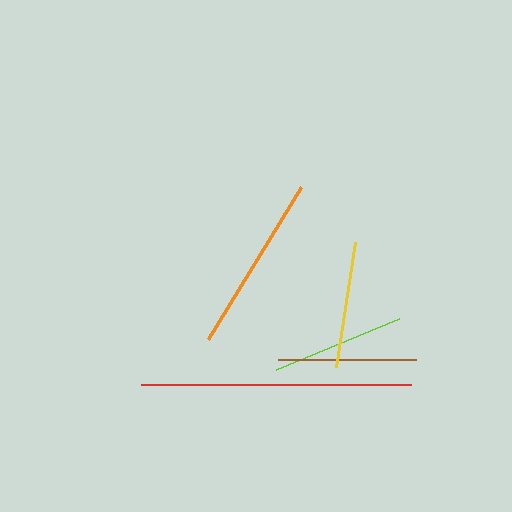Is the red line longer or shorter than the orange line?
The red line is longer than the orange line.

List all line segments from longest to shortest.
From longest to shortest: red, orange, brown, lime, yellow.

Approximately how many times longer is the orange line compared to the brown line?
The orange line is approximately 1.3 times the length of the brown line.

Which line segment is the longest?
The red line is the longest at approximately 270 pixels.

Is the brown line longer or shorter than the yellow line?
The brown line is longer than the yellow line.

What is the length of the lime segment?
The lime segment is approximately 133 pixels long.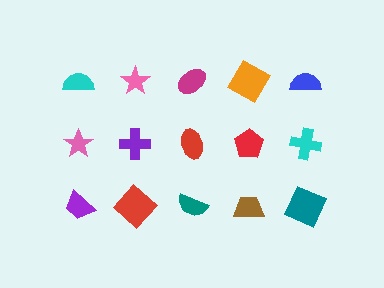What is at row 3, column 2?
A red diamond.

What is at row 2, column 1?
A pink star.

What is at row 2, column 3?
A red ellipse.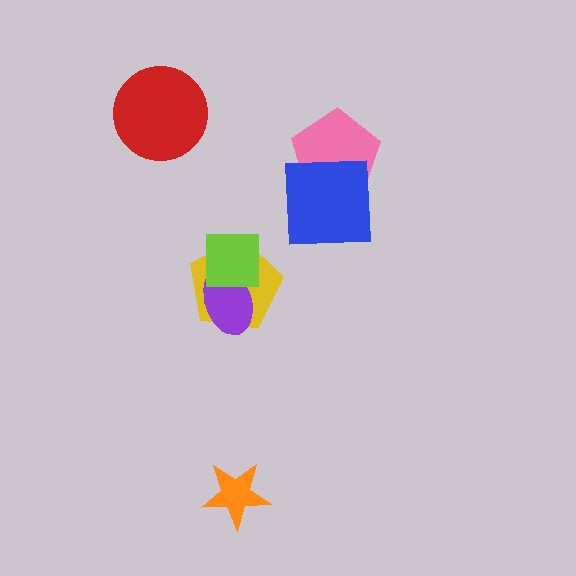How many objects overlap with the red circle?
0 objects overlap with the red circle.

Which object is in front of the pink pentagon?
The blue square is in front of the pink pentagon.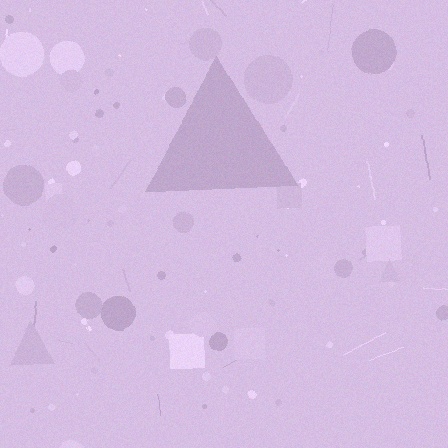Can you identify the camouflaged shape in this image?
The camouflaged shape is a triangle.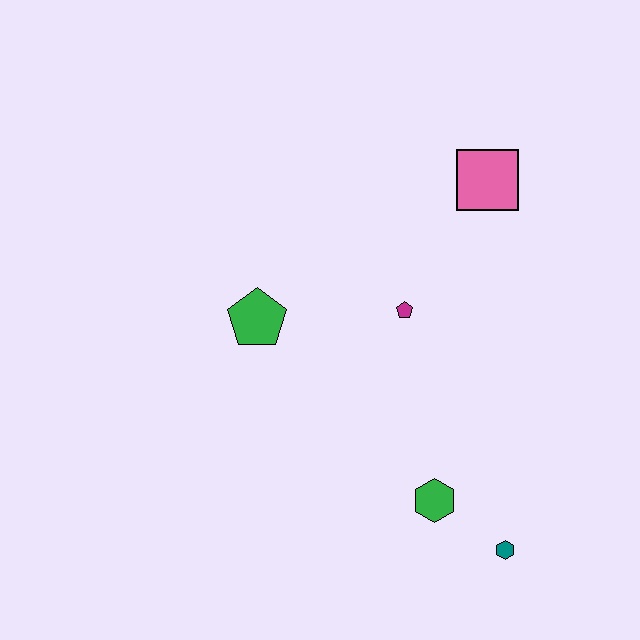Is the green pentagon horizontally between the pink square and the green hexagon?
No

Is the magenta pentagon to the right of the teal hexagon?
No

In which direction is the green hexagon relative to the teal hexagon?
The green hexagon is to the left of the teal hexagon.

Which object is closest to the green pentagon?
The magenta pentagon is closest to the green pentagon.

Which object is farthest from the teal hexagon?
The pink square is farthest from the teal hexagon.